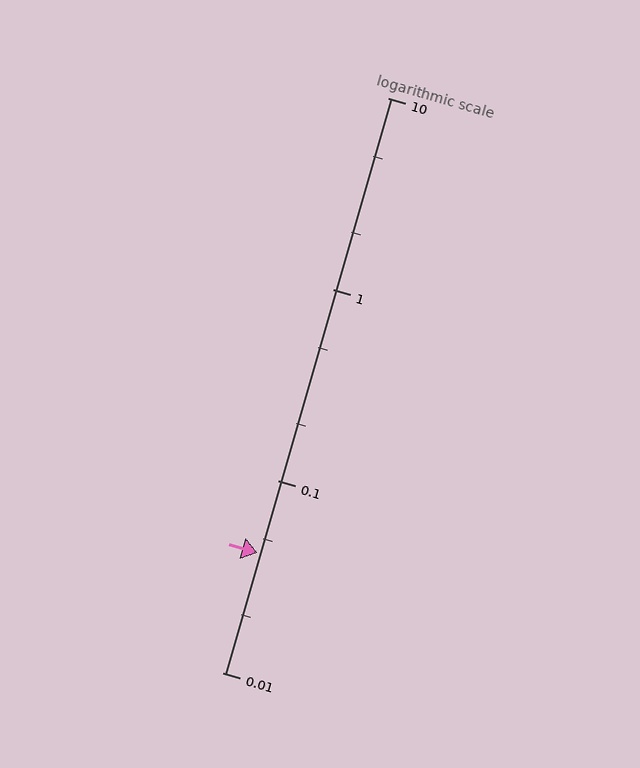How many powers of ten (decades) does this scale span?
The scale spans 3 decades, from 0.01 to 10.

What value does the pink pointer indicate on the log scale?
The pointer indicates approximately 0.042.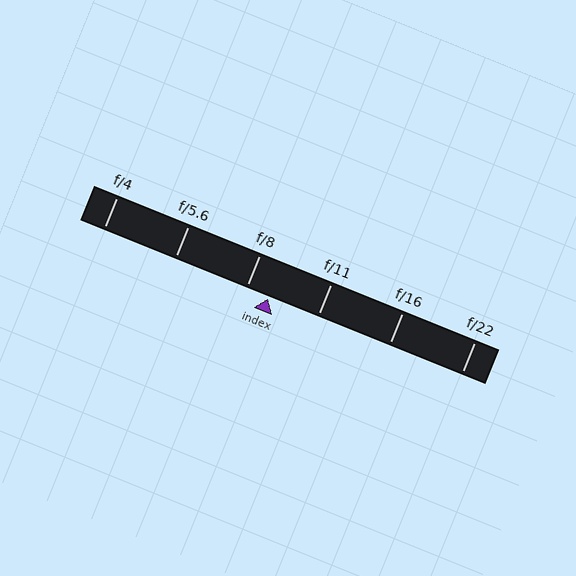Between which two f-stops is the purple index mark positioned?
The index mark is between f/8 and f/11.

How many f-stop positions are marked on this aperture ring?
There are 6 f-stop positions marked.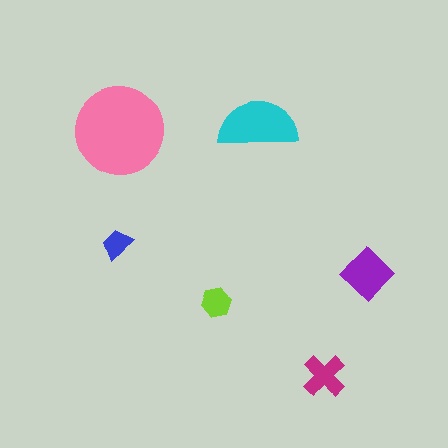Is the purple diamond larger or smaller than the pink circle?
Smaller.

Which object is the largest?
The pink circle.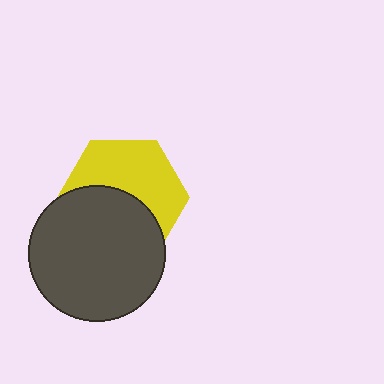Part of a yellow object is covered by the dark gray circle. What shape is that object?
It is a hexagon.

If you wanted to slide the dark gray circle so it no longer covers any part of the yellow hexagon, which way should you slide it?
Slide it down — that is the most direct way to separate the two shapes.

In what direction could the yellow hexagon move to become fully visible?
The yellow hexagon could move up. That would shift it out from behind the dark gray circle entirely.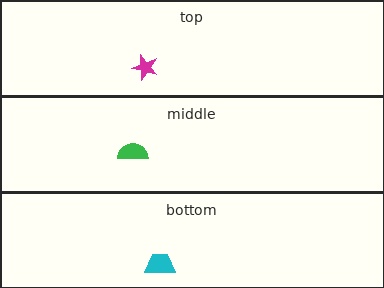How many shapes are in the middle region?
1.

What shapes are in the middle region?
The green semicircle.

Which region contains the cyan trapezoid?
The bottom region.